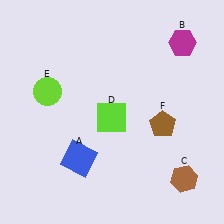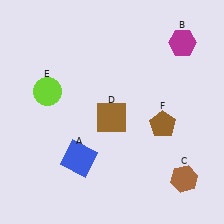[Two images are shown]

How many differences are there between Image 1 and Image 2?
There is 1 difference between the two images.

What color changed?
The square (D) changed from lime in Image 1 to brown in Image 2.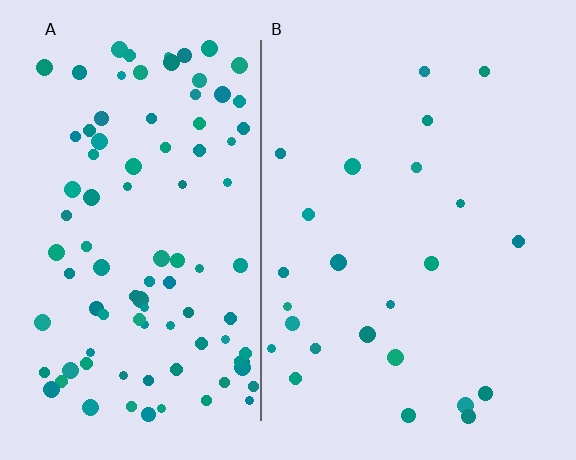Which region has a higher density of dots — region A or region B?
A (the left).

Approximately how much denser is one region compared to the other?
Approximately 4.1× — region A over region B.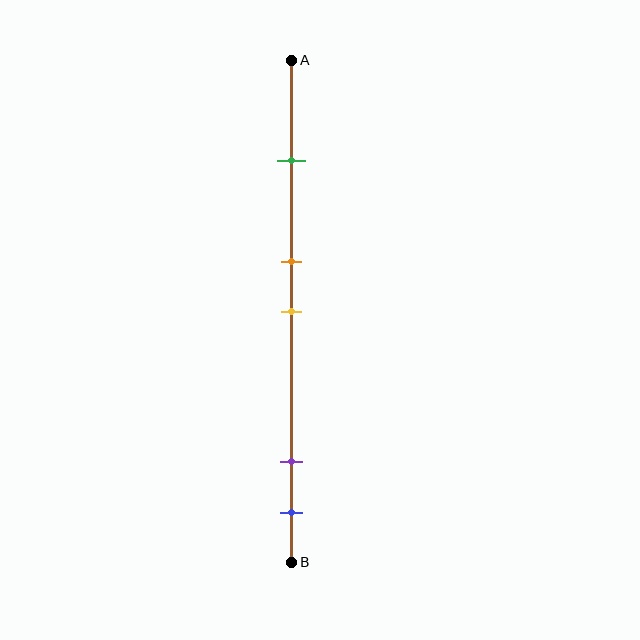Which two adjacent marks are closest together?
The orange and yellow marks are the closest adjacent pair.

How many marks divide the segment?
There are 5 marks dividing the segment.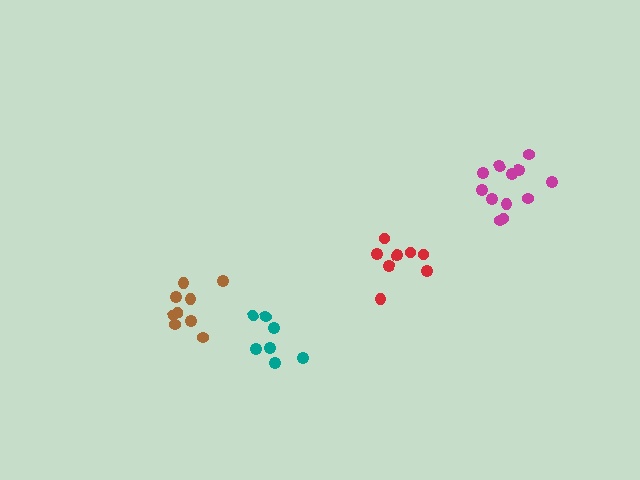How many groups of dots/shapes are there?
There are 4 groups.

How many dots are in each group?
Group 1: 7 dots, Group 2: 8 dots, Group 3: 9 dots, Group 4: 12 dots (36 total).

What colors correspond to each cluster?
The clusters are colored: teal, red, brown, magenta.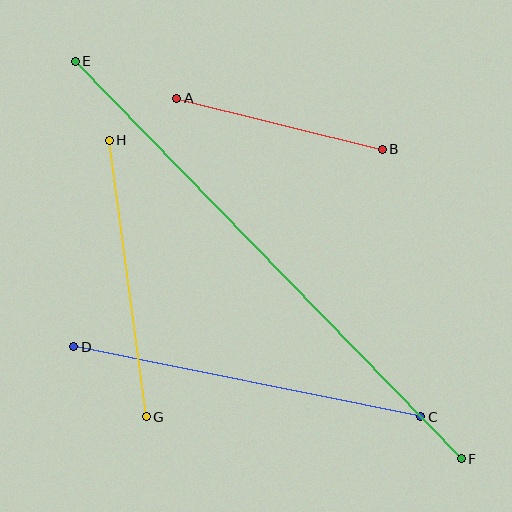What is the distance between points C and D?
The distance is approximately 354 pixels.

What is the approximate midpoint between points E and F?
The midpoint is at approximately (268, 260) pixels.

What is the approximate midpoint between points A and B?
The midpoint is at approximately (280, 124) pixels.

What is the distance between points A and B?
The distance is approximately 212 pixels.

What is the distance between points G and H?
The distance is approximately 279 pixels.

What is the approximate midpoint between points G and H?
The midpoint is at approximately (128, 278) pixels.